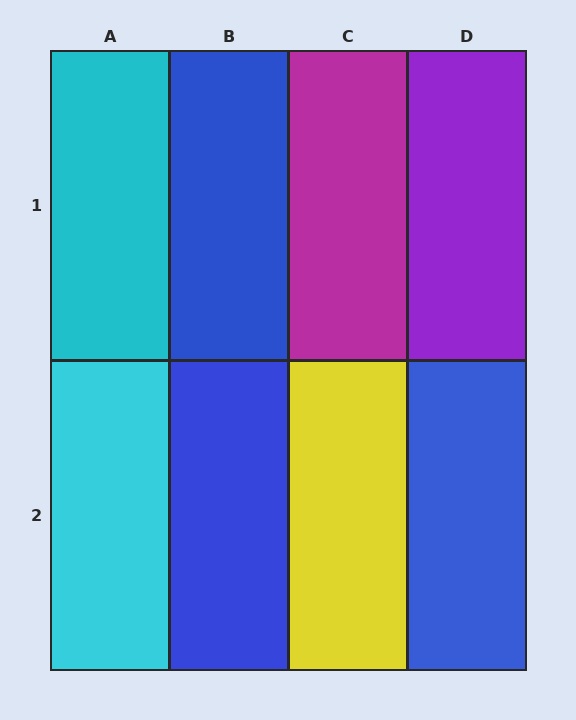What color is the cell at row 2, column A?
Cyan.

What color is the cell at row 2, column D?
Blue.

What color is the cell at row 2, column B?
Blue.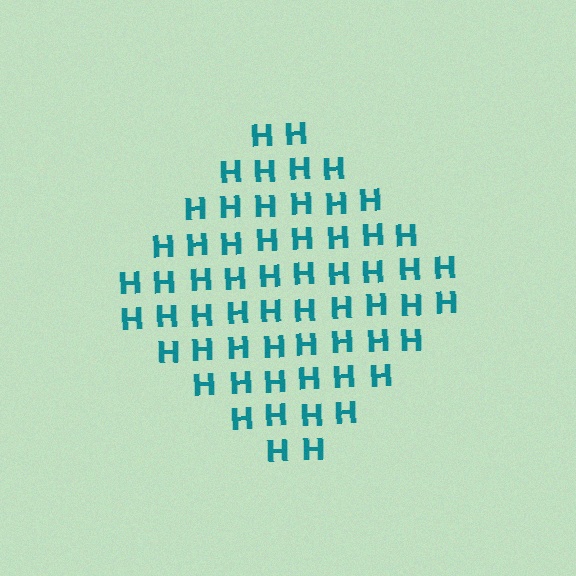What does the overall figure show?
The overall figure shows a diamond.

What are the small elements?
The small elements are letter H's.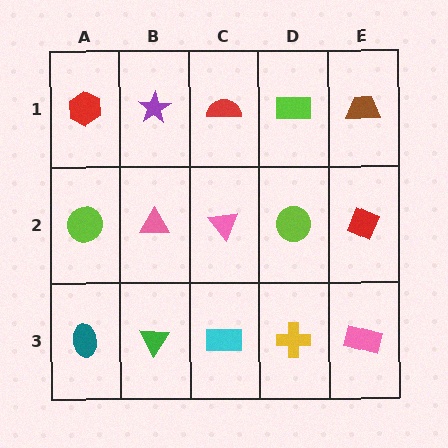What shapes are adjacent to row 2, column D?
A lime rectangle (row 1, column D), a yellow cross (row 3, column D), a pink triangle (row 2, column C), a red diamond (row 2, column E).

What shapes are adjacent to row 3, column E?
A red diamond (row 2, column E), a yellow cross (row 3, column D).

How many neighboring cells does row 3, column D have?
3.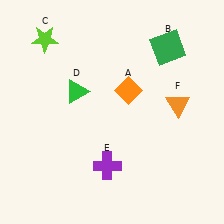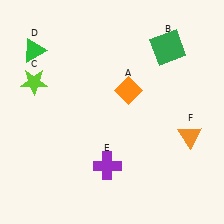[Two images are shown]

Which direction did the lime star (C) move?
The lime star (C) moved down.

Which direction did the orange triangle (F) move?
The orange triangle (F) moved down.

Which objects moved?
The objects that moved are: the lime star (C), the green triangle (D), the orange triangle (F).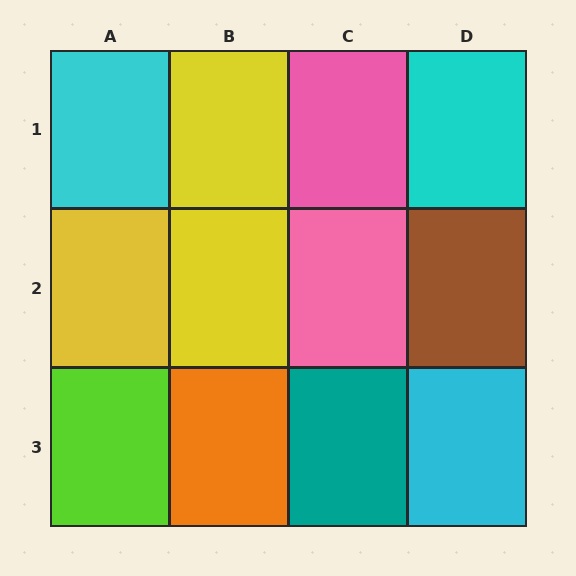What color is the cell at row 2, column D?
Brown.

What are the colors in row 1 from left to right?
Cyan, yellow, pink, cyan.